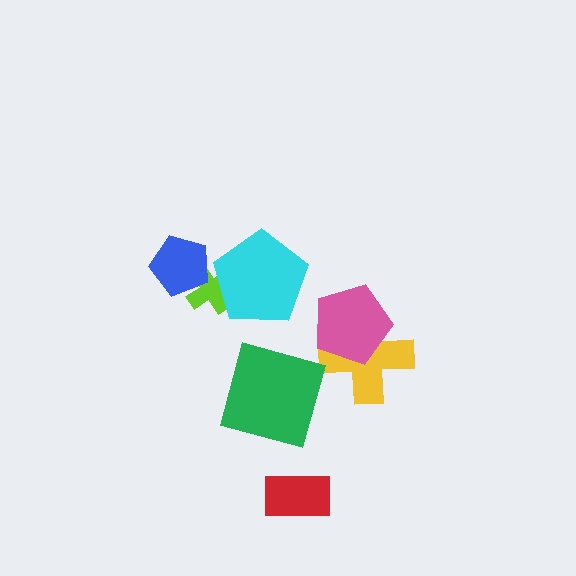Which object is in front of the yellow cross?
The pink pentagon is in front of the yellow cross.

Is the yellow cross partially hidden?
Yes, it is partially covered by another shape.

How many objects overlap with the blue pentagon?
1 object overlaps with the blue pentagon.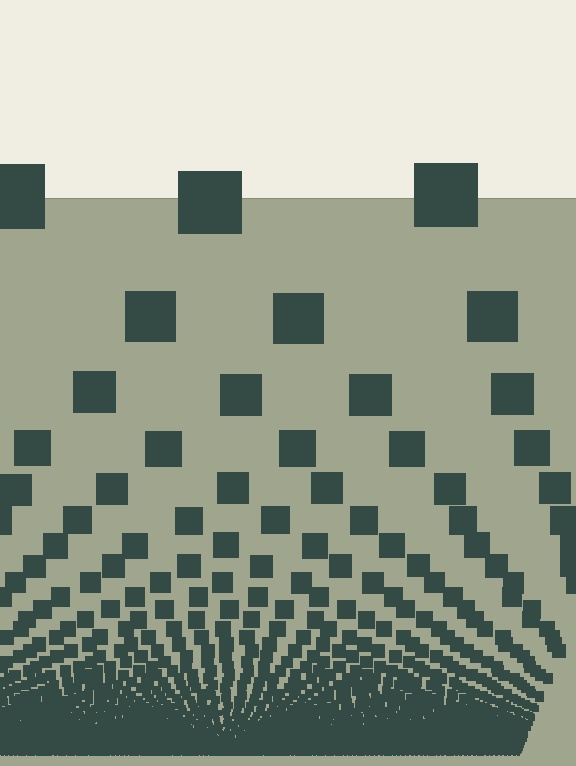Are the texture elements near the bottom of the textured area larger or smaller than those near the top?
Smaller. The gradient is inverted — elements near the bottom are smaller and denser.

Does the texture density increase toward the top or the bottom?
Density increases toward the bottom.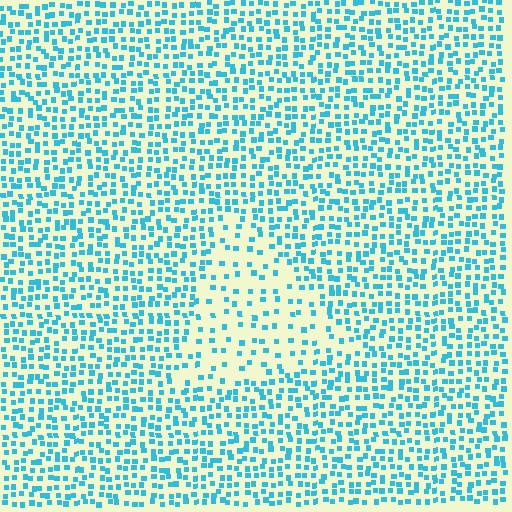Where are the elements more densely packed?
The elements are more densely packed outside the triangle boundary.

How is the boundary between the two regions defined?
The boundary is defined by a change in element density (approximately 2.2x ratio). All elements are the same color, size, and shape.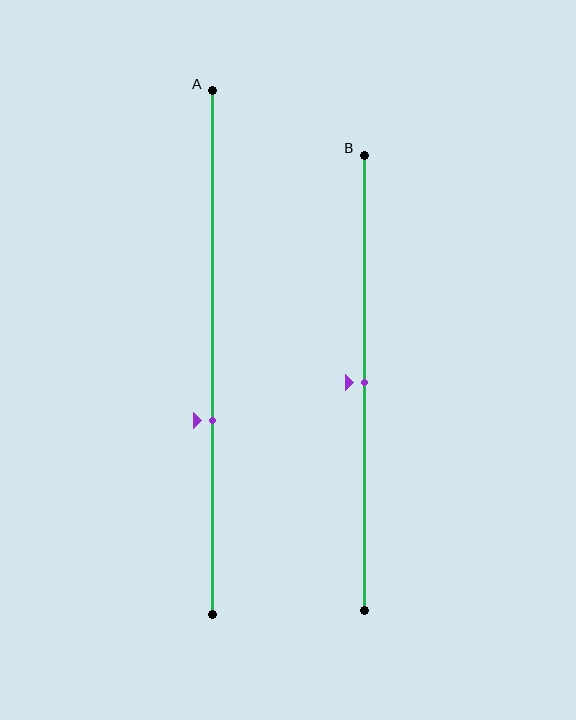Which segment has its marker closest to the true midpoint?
Segment B has its marker closest to the true midpoint.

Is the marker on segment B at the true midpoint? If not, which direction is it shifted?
Yes, the marker on segment B is at the true midpoint.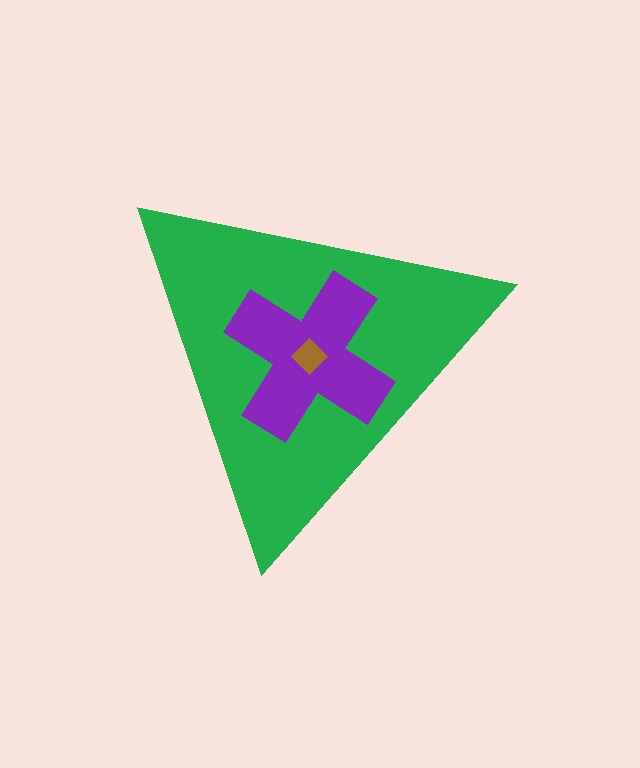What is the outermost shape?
The green triangle.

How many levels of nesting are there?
3.